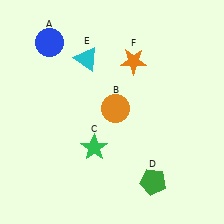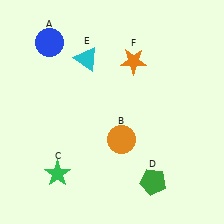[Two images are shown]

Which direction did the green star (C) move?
The green star (C) moved left.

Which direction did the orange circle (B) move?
The orange circle (B) moved down.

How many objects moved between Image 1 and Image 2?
2 objects moved between the two images.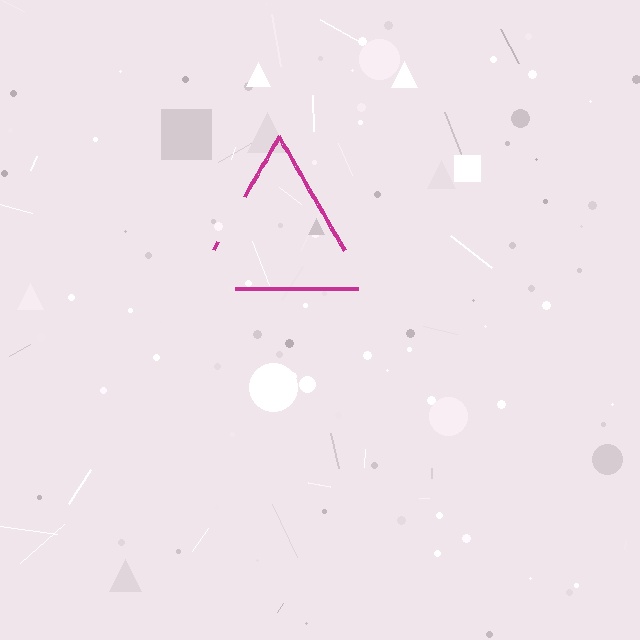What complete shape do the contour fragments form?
The contour fragments form a triangle.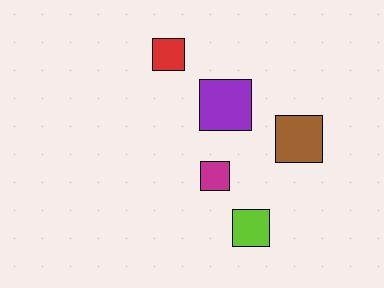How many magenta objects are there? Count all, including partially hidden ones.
There is 1 magenta object.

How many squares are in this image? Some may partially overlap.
There are 5 squares.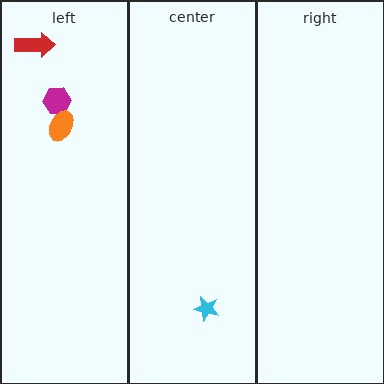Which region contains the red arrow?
The left region.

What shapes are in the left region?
The red arrow, the magenta hexagon, the orange ellipse.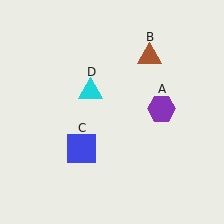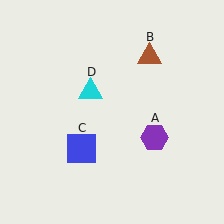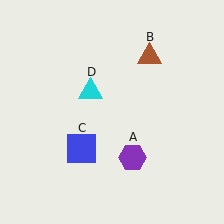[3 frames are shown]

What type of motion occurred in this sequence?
The purple hexagon (object A) rotated clockwise around the center of the scene.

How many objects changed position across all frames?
1 object changed position: purple hexagon (object A).